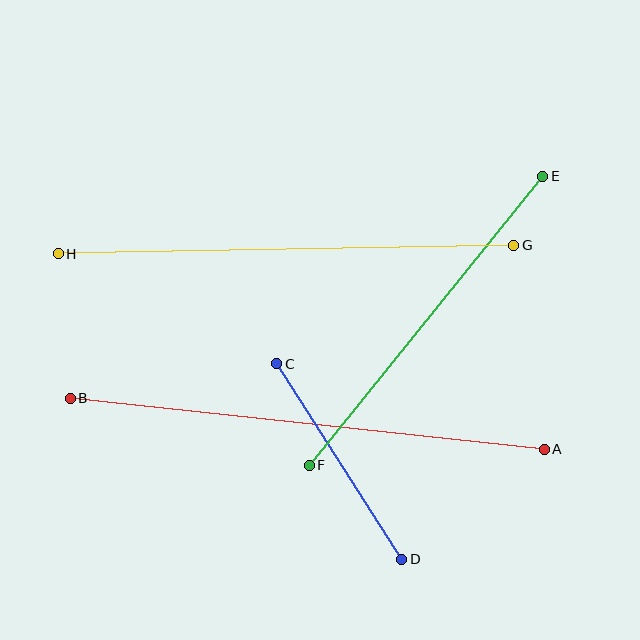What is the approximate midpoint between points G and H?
The midpoint is at approximately (286, 249) pixels.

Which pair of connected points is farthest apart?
Points A and B are farthest apart.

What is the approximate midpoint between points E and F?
The midpoint is at approximately (426, 321) pixels.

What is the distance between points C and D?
The distance is approximately 232 pixels.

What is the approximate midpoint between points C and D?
The midpoint is at approximately (339, 461) pixels.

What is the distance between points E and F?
The distance is approximately 371 pixels.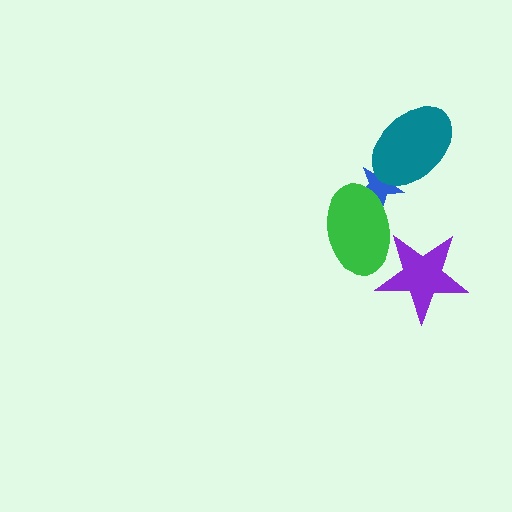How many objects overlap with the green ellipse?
2 objects overlap with the green ellipse.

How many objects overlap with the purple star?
1 object overlaps with the purple star.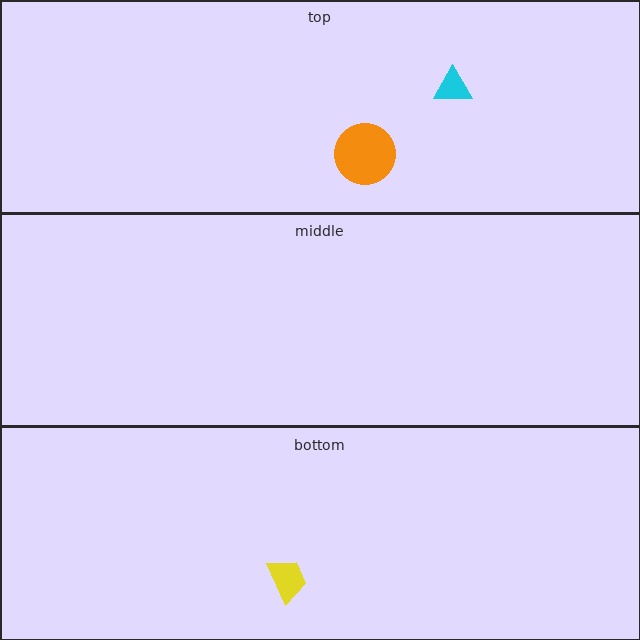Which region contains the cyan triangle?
The top region.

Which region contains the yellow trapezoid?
The bottom region.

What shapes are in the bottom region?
The yellow trapezoid.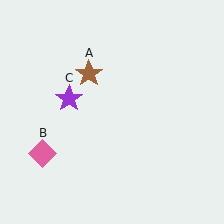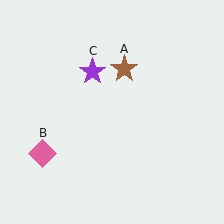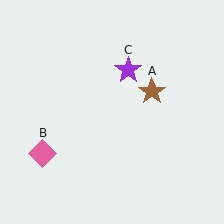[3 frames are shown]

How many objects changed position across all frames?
2 objects changed position: brown star (object A), purple star (object C).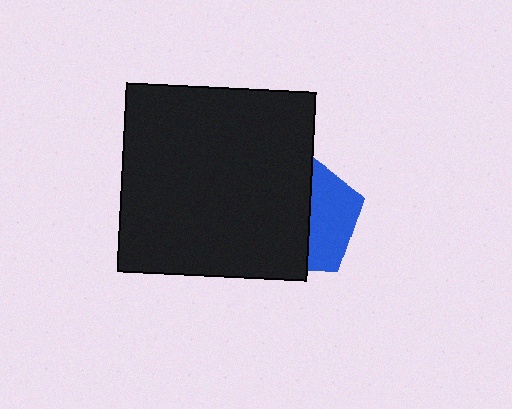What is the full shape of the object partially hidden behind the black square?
The partially hidden object is a blue pentagon.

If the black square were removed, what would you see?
You would see the complete blue pentagon.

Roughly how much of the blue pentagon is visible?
A small part of it is visible (roughly 39%).